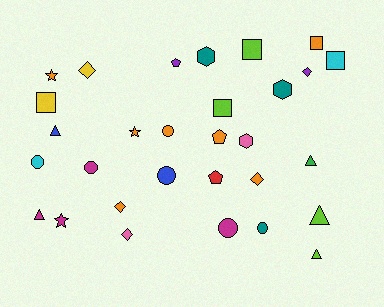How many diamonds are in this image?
There are 5 diamonds.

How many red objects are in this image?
There is 1 red object.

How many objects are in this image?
There are 30 objects.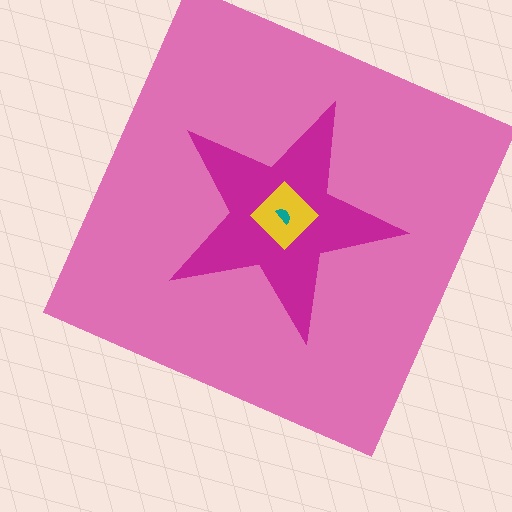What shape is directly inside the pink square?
The magenta star.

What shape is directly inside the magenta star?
The yellow diamond.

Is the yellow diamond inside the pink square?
Yes.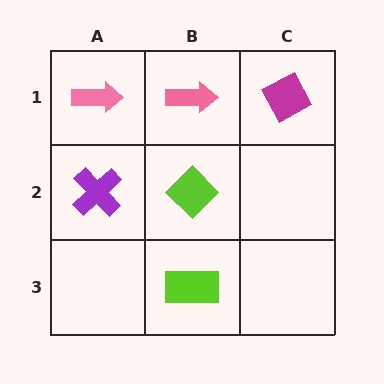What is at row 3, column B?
A lime rectangle.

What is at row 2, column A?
A purple cross.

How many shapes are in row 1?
3 shapes.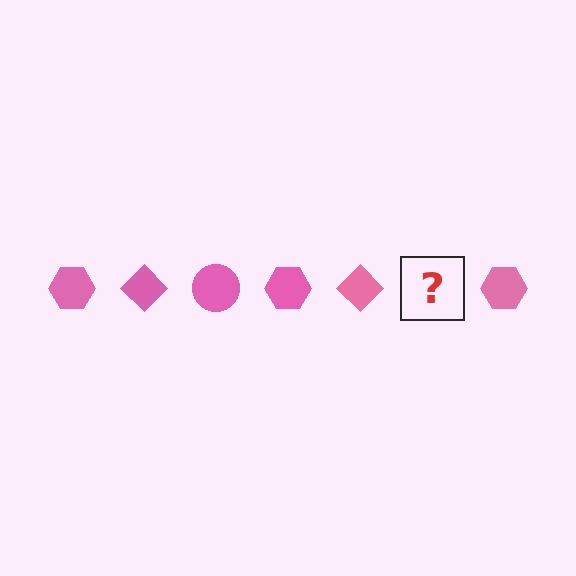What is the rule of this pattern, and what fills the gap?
The rule is that the pattern cycles through hexagon, diamond, circle shapes in pink. The gap should be filled with a pink circle.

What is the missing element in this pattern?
The missing element is a pink circle.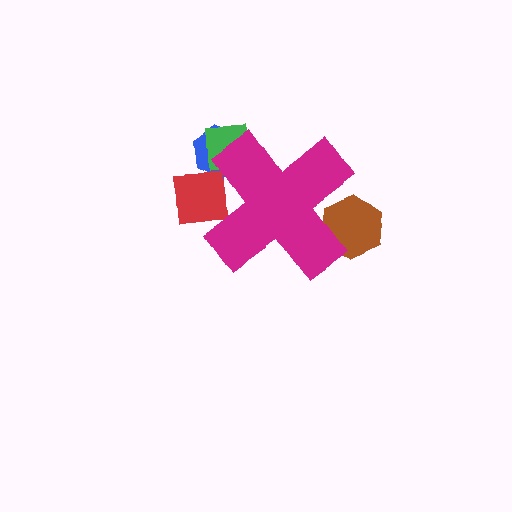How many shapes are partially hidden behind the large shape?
4 shapes are partially hidden.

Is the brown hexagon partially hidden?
Yes, the brown hexagon is partially hidden behind the magenta cross.